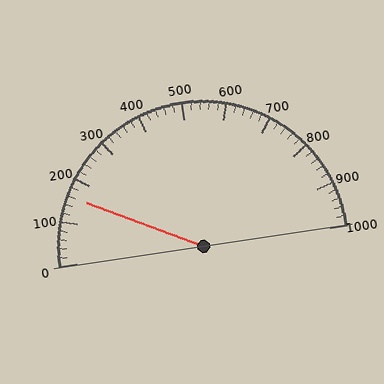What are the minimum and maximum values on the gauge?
The gauge ranges from 0 to 1000.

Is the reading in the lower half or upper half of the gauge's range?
The reading is in the lower half of the range (0 to 1000).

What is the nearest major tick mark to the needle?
The nearest major tick mark is 200.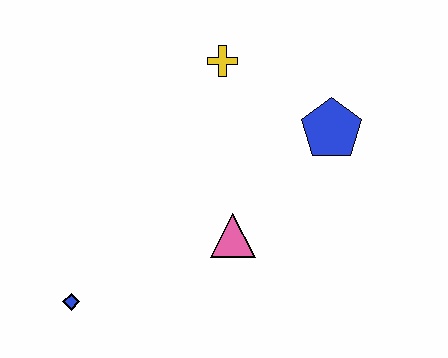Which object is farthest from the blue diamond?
The blue pentagon is farthest from the blue diamond.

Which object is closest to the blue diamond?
The pink triangle is closest to the blue diamond.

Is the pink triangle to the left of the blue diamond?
No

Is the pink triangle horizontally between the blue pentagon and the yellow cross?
Yes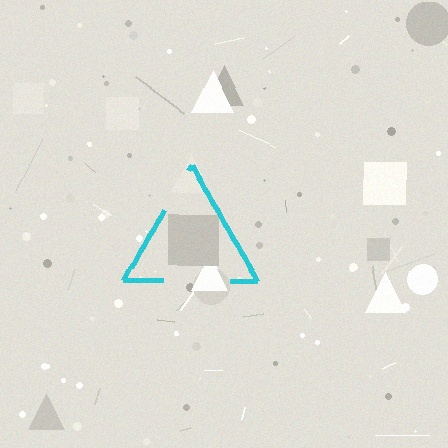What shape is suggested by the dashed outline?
The dashed outline suggests a triangle.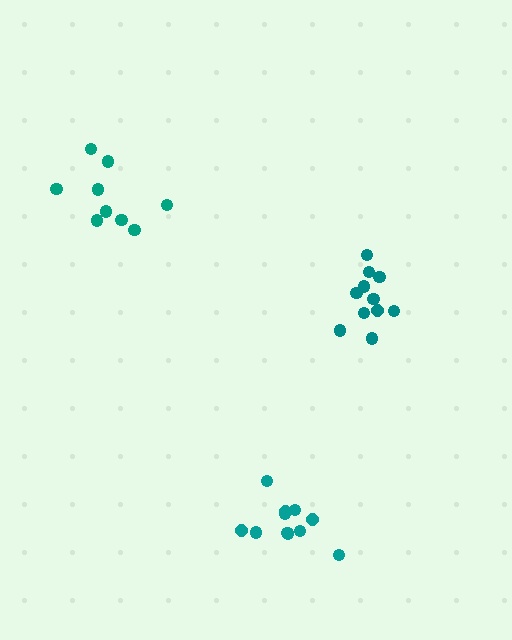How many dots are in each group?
Group 1: 11 dots, Group 2: 11 dots, Group 3: 9 dots (31 total).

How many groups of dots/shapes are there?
There are 3 groups.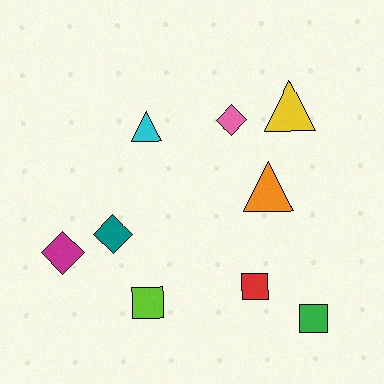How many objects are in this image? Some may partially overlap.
There are 9 objects.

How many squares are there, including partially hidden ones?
There are 3 squares.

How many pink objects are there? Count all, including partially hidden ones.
There is 1 pink object.